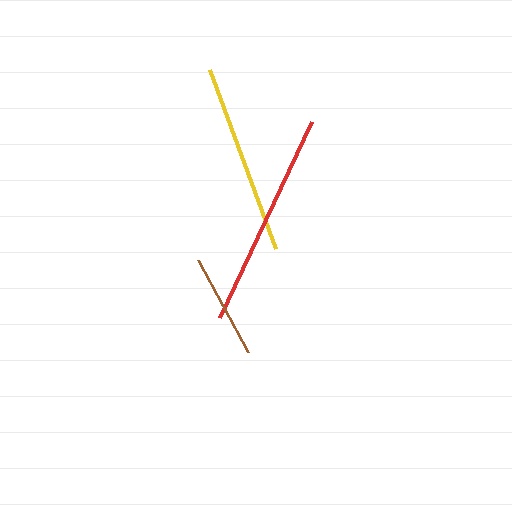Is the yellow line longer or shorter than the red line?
The red line is longer than the yellow line.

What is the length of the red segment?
The red segment is approximately 216 pixels long.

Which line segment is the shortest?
The brown line is the shortest at approximately 105 pixels.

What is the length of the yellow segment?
The yellow segment is approximately 191 pixels long.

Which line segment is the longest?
The red line is the longest at approximately 216 pixels.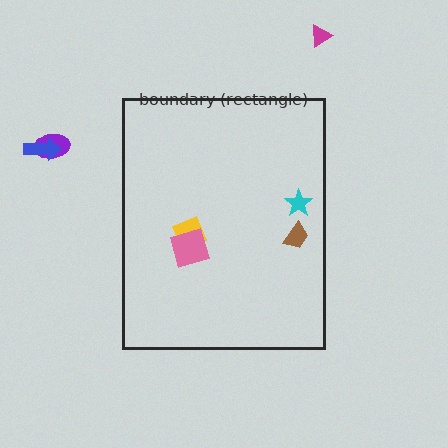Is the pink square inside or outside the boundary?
Inside.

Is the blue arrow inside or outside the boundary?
Outside.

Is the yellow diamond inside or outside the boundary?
Inside.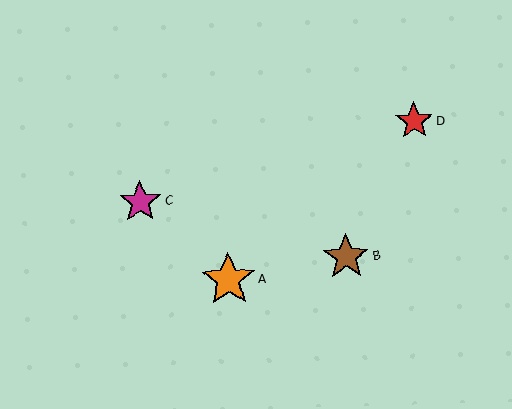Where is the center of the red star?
The center of the red star is at (414, 121).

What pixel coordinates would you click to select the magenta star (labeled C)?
Click at (140, 202) to select the magenta star C.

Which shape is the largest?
The orange star (labeled A) is the largest.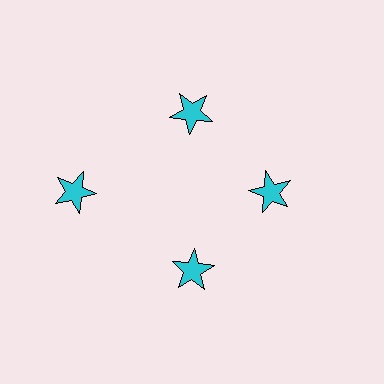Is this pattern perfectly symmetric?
No. The 4 cyan stars are arranged in a ring, but one element near the 9 o'clock position is pushed outward from the center, breaking the 4-fold rotational symmetry.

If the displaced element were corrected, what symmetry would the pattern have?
It would have 4-fold rotational symmetry — the pattern would map onto itself every 90 degrees.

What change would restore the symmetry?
The symmetry would be restored by moving it inward, back onto the ring so that all 4 stars sit at equal angles and equal distance from the center.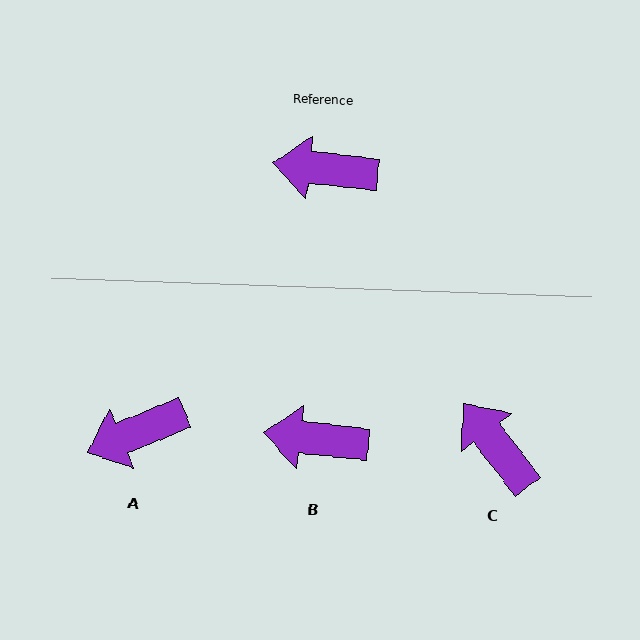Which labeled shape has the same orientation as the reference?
B.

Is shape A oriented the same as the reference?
No, it is off by about 29 degrees.